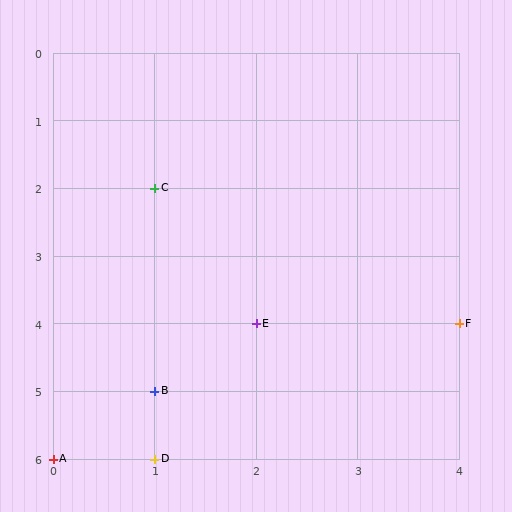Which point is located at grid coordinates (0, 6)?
Point A is at (0, 6).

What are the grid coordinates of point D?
Point D is at grid coordinates (1, 6).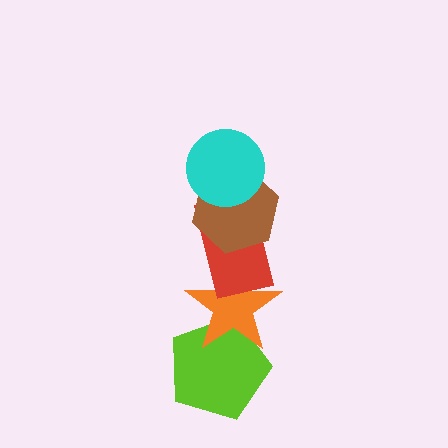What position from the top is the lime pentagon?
The lime pentagon is 5th from the top.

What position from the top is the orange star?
The orange star is 4th from the top.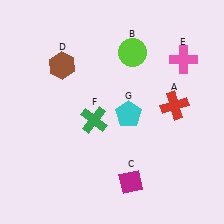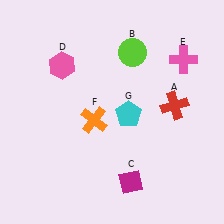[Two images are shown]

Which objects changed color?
D changed from brown to pink. F changed from green to orange.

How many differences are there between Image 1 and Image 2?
There are 2 differences between the two images.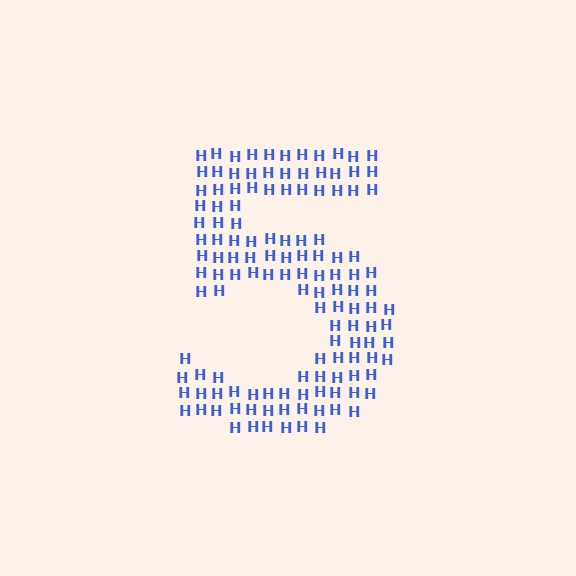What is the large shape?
The large shape is the digit 5.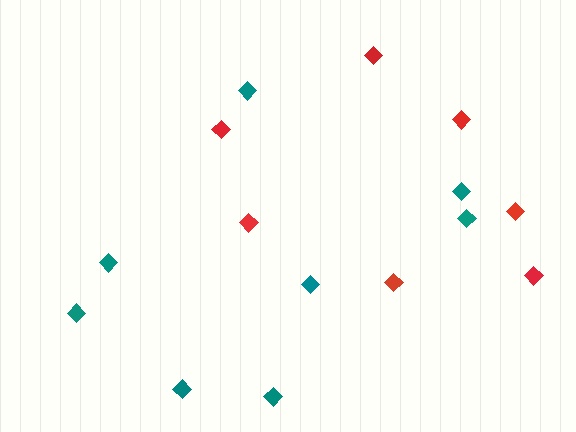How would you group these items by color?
There are 2 groups: one group of red diamonds (7) and one group of teal diamonds (8).